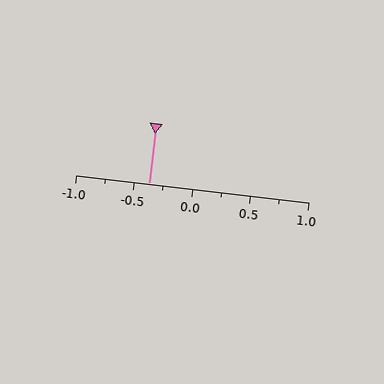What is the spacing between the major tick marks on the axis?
The major ticks are spaced 0.5 apart.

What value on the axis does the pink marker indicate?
The marker indicates approximately -0.38.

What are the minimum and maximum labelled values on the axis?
The axis runs from -1.0 to 1.0.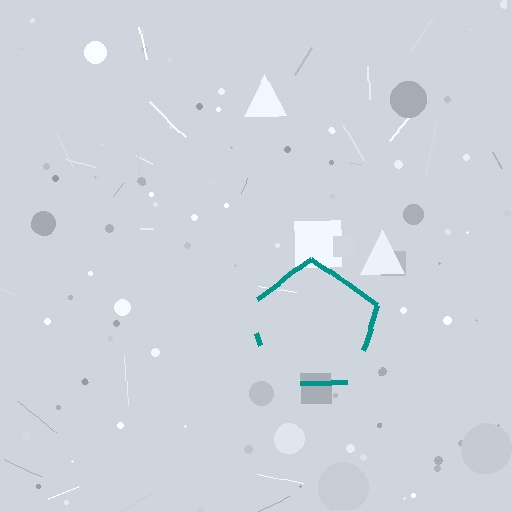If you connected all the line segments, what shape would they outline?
They would outline a pentagon.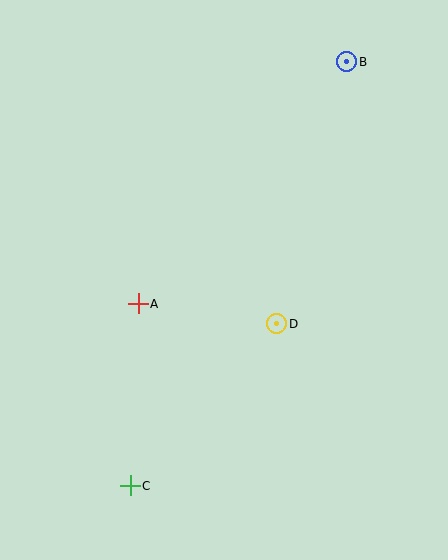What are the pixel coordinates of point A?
Point A is at (138, 304).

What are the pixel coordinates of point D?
Point D is at (277, 324).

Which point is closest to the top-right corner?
Point B is closest to the top-right corner.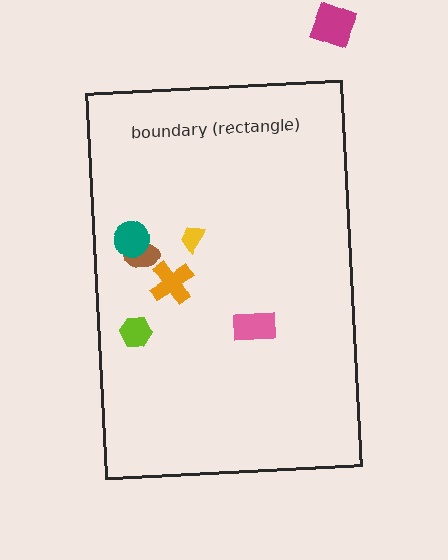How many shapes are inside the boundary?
6 inside, 1 outside.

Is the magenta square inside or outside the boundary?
Outside.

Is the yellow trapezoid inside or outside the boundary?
Inside.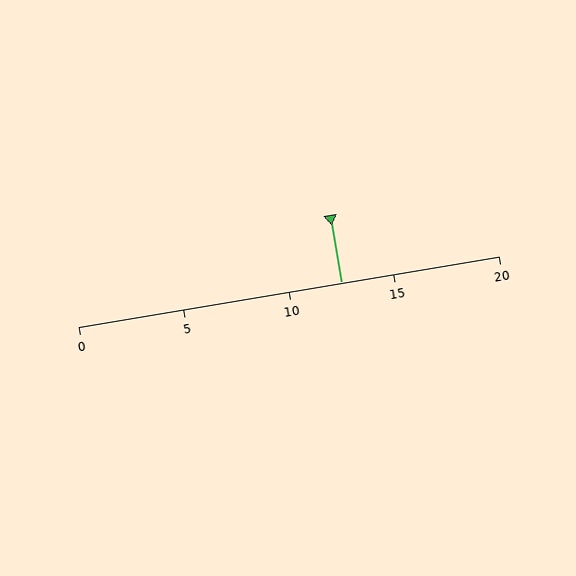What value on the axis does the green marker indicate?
The marker indicates approximately 12.5.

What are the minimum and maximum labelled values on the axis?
The axis runs from 0 to 20.